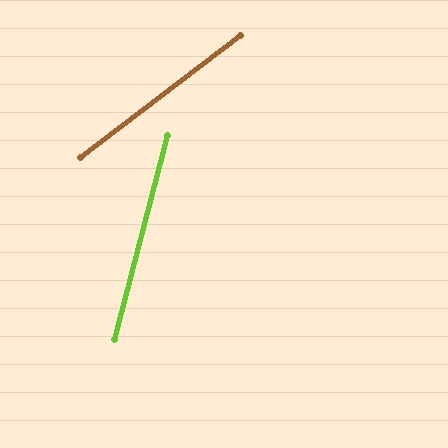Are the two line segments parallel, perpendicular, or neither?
Neither parallel nor perpendicular — they differ by about 38°.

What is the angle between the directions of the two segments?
Approximately 38 degrees.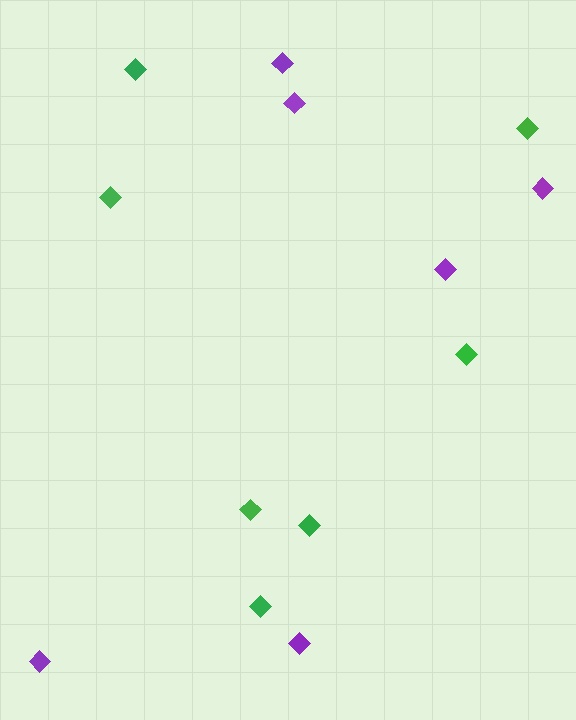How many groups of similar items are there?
There are 2 groups: one group of green diamonds (7) and one group of purple diamonds (6).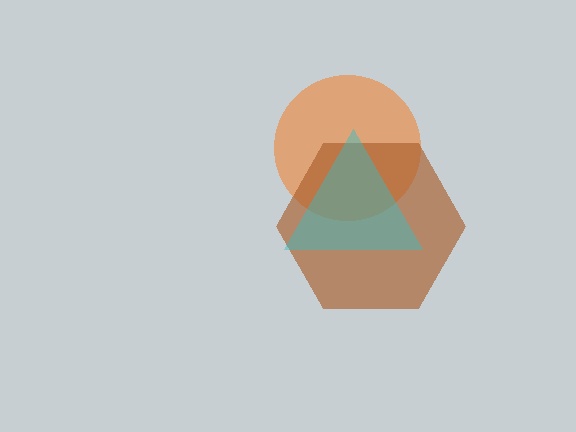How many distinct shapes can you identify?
There are 3 distinct shapes: an orange circle, a brown hexagon, a cyan triangle.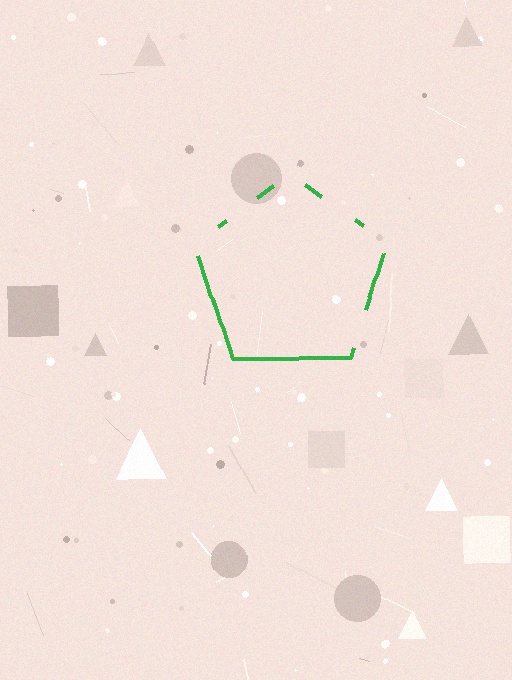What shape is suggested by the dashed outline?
The dashed outline suggests a pentagon.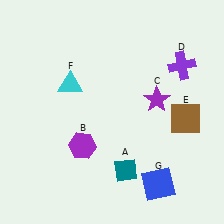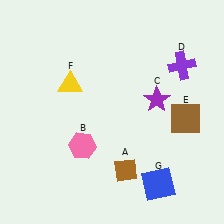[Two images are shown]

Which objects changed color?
A changed from teal to brown. B changed from purple to pink. F changed from cyan to yellow.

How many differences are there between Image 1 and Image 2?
There are 3 differences between the two images.